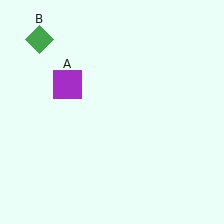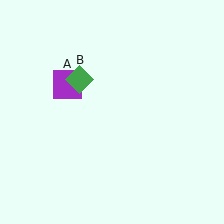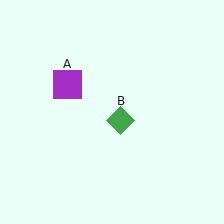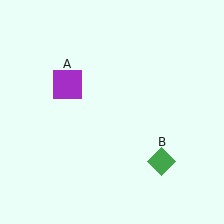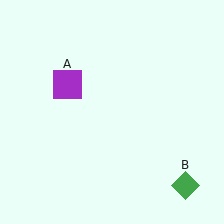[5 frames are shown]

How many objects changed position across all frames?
1 object changed position: green diamond (object B).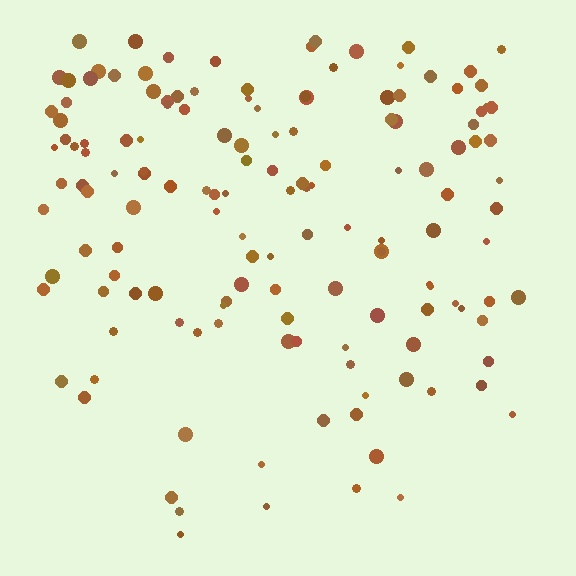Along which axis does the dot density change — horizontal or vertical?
Vertical.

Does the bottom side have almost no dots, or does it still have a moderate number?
Still a moderate number, just noticeably fewer than the top.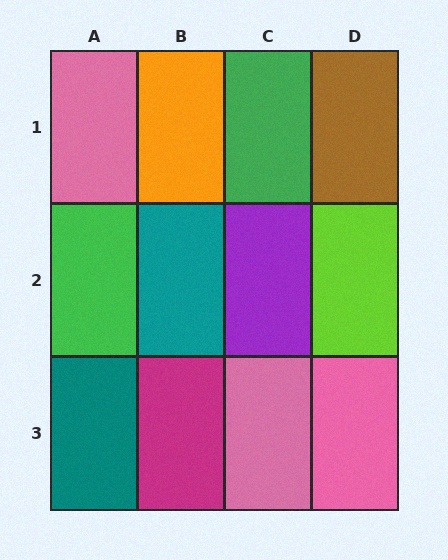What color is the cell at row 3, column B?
Magenta.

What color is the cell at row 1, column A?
Pink.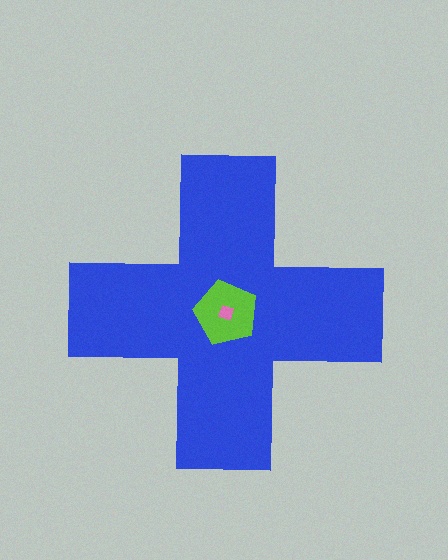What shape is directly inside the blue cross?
The lime pentagon.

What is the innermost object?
The pink diamond.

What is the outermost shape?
The blue cross.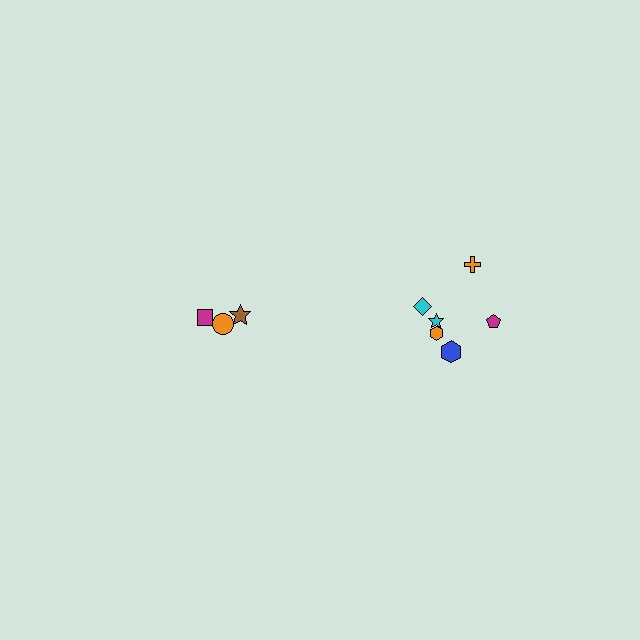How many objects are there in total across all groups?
There are 9 objects.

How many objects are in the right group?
There are 6 objects.